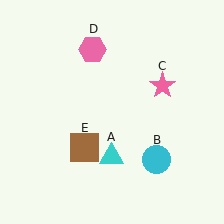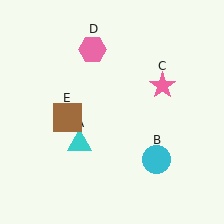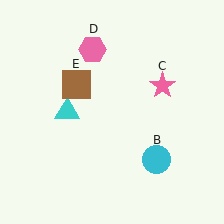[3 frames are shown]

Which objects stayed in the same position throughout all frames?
Cyan circle (object B) and pink star (object C) and pink hexagon (object D) remained stationary.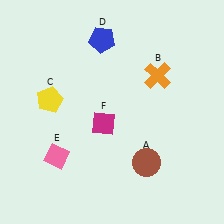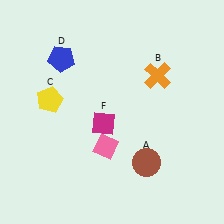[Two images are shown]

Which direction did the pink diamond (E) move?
The pink diamond (E) moved right.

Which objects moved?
The objects that moved are: the blue pentagon (D), the pink diamond (E).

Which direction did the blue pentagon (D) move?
The blue pentagon (D) moved left.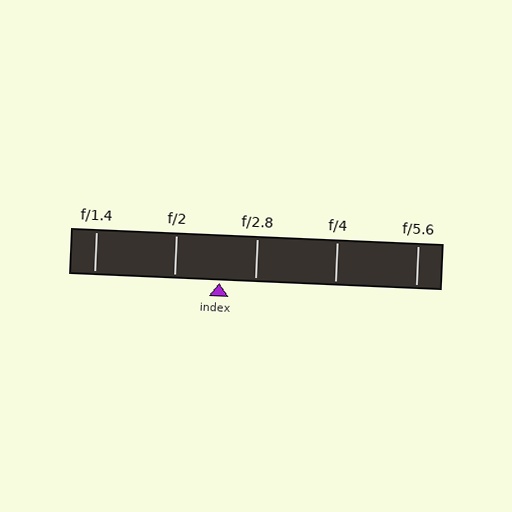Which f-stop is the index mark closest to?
The index mark is closest to f/2.8.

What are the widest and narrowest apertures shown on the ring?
The widest aperture shown is f/1.4 and the narrowest is f/5.6.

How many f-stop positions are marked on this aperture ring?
There are 5 f-stop positions marked.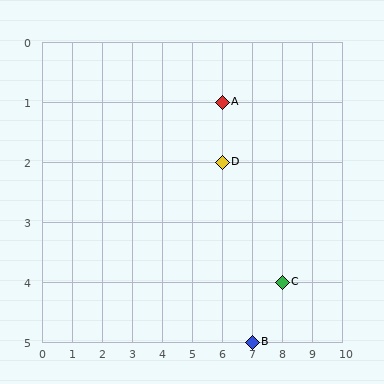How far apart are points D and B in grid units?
Points D and B are 1 column and 3 rows apart (about 3.2 grid units diagonally).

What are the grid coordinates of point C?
Point C is at grid coordinates (8, 4).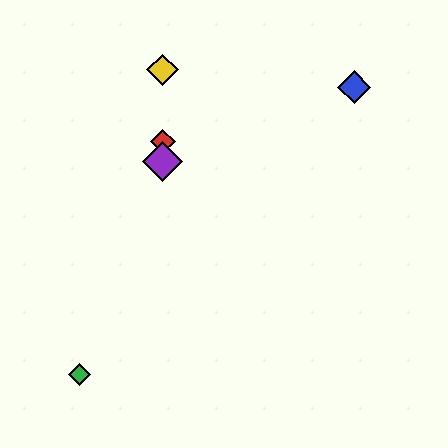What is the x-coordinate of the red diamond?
The red diamond is at x≈163.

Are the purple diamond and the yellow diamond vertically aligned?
Yes, both are at x≈163.